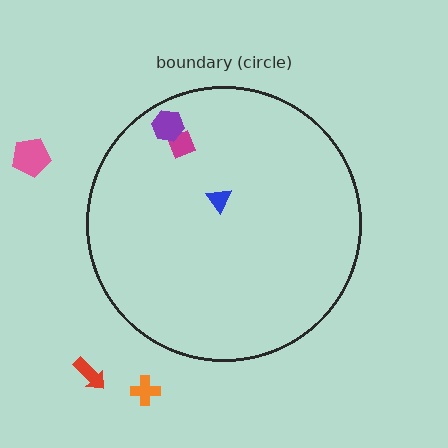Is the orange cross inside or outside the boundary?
Outside.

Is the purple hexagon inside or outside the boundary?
Inside.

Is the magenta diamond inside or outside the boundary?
Inside.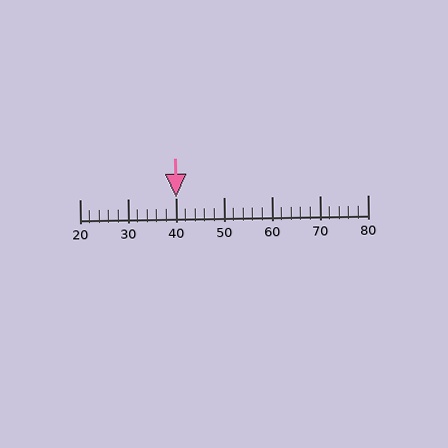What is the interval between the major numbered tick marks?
The major tick marks are spaced 10 units apart.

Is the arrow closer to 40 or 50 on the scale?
The arrow is closer to 40.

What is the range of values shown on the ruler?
The ruler shows values from 20 to 80.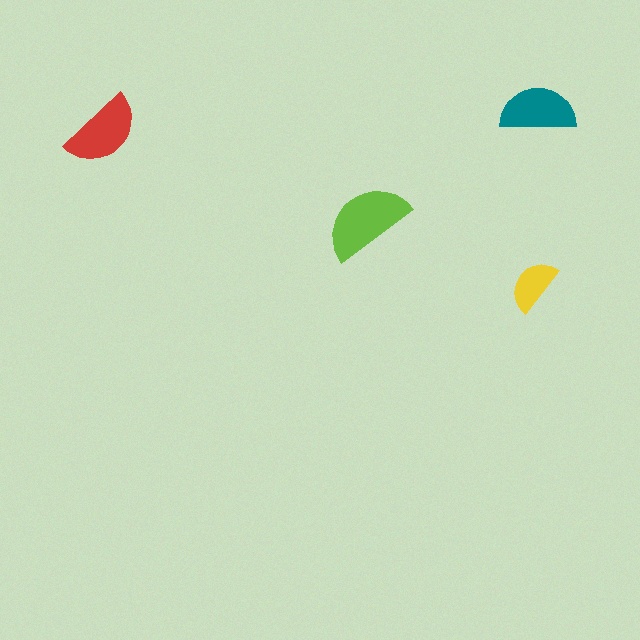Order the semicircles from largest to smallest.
the lime one, the red one, the teal one, the yellow one.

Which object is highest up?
The teal semicircle is topmost.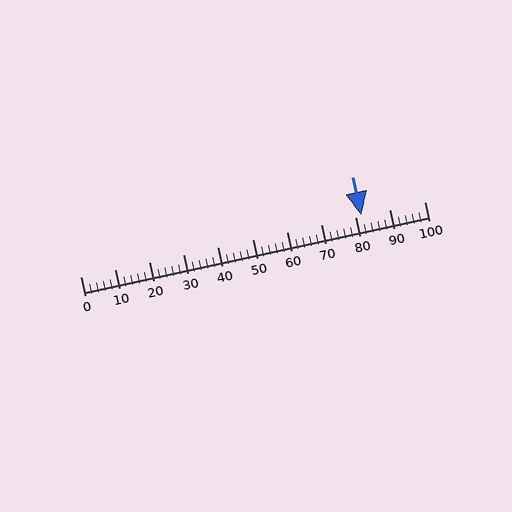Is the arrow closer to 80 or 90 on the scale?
The arrow is closer to 80.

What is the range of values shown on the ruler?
The ruler shows values from 0 to 100.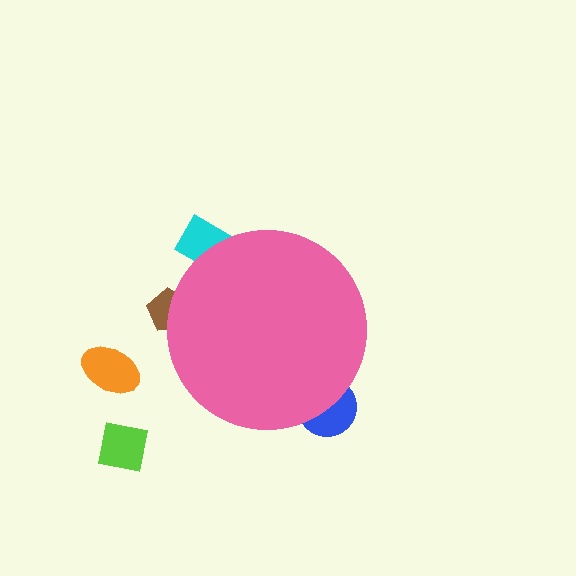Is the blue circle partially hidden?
Yes, the blue circle is partially hidden behind the pink circle.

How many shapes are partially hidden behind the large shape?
3 shapes are partially hidden.